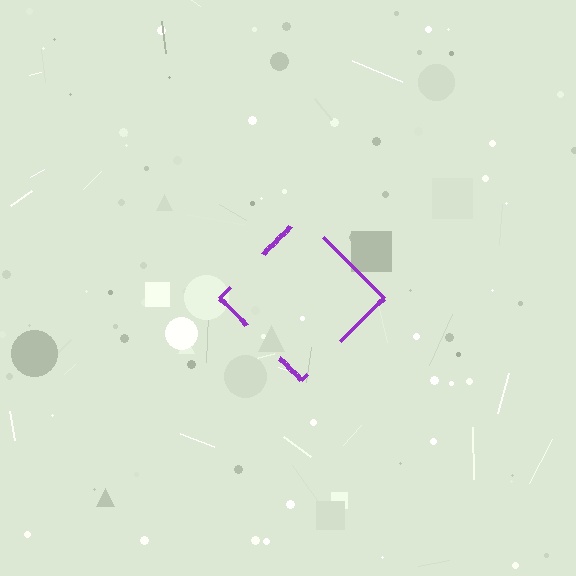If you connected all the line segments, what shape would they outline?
They would outline a diamond.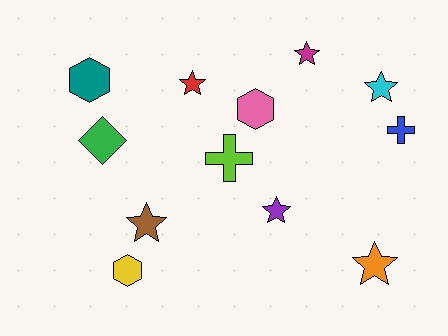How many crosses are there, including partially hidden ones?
There are 2 crosses.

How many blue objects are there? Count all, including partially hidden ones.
There is 1 blue object.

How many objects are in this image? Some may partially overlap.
There are 12 objects.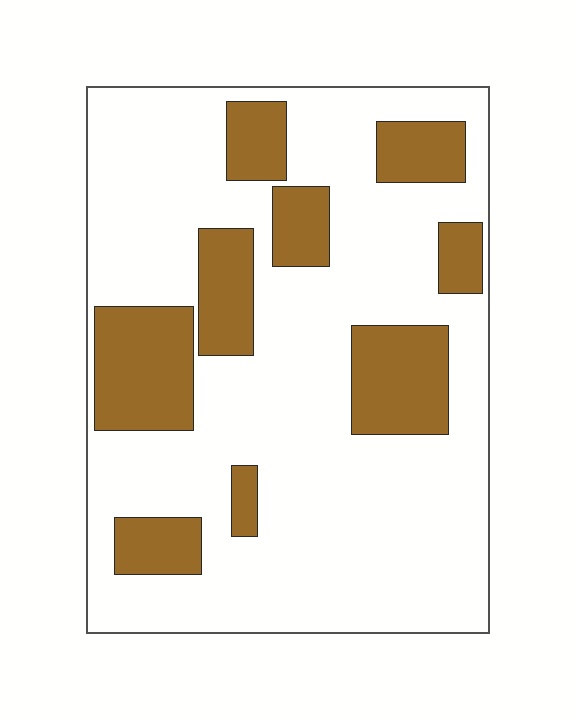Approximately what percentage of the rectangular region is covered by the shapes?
Approximately 25%.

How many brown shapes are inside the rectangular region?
9.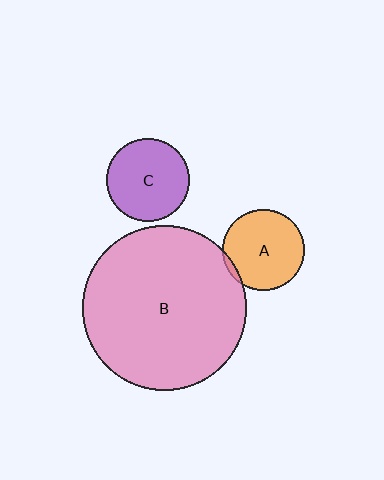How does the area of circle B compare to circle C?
Approximately 3.9 times.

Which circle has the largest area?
Circle B (pink).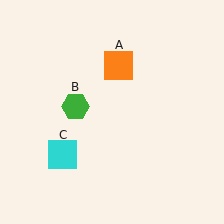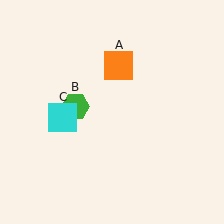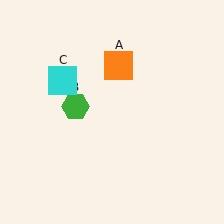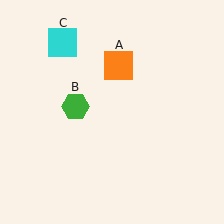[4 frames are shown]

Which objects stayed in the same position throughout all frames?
Orange square (object A) and green hexagon (object B) remained stationary.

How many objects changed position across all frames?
1 object changed position: cyan square (object C).